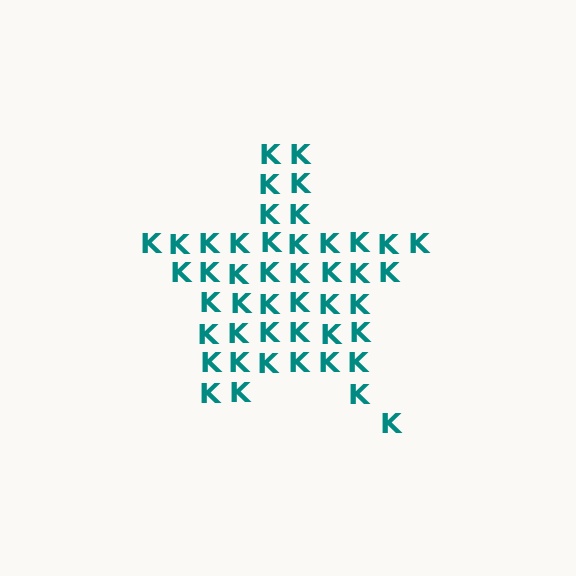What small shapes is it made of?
It is made of small letter K's.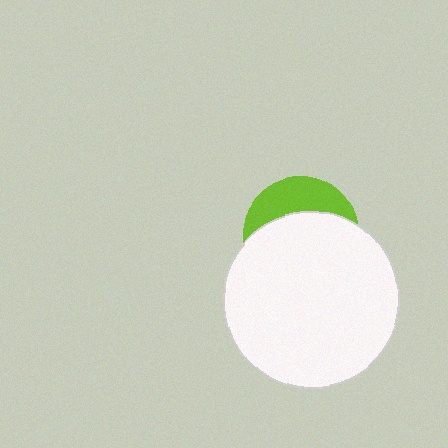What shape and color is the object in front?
The object in front is a white circle.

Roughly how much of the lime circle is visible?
A small part of it is visible (roughly 33%).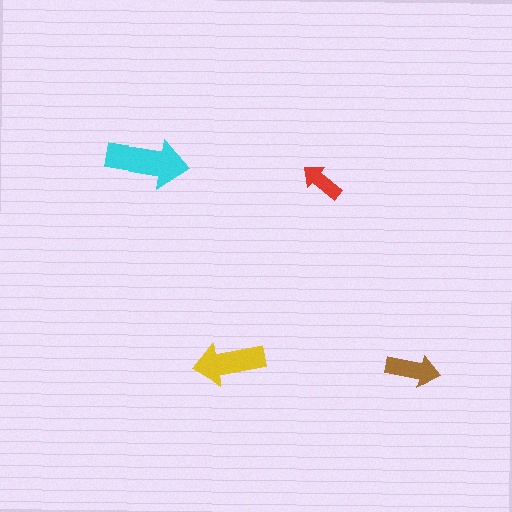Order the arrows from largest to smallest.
the cyan one, the yellow one, the brown one, the red one.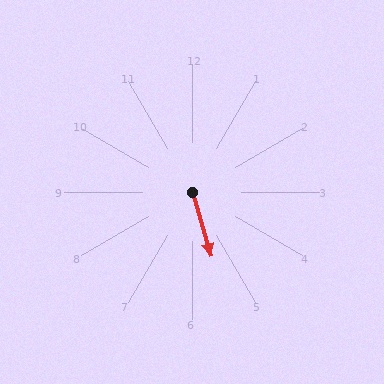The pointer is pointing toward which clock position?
Roughly 5 o'clock.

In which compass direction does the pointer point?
South.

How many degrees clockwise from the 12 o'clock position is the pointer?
Approximately 163 degrees.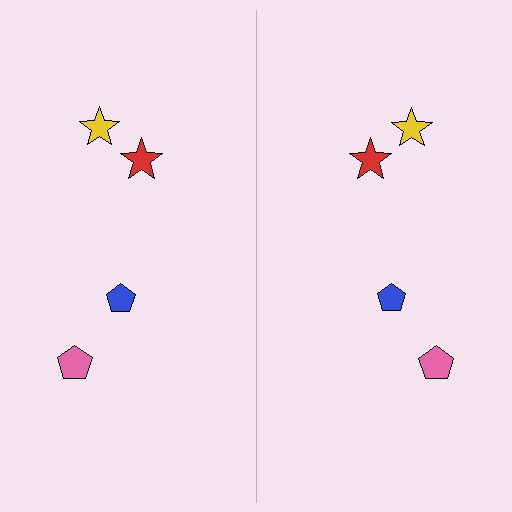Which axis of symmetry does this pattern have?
The pattern has a vertical axis of symmetry running through the center of the image.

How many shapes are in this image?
There are 8 shapes in this image.